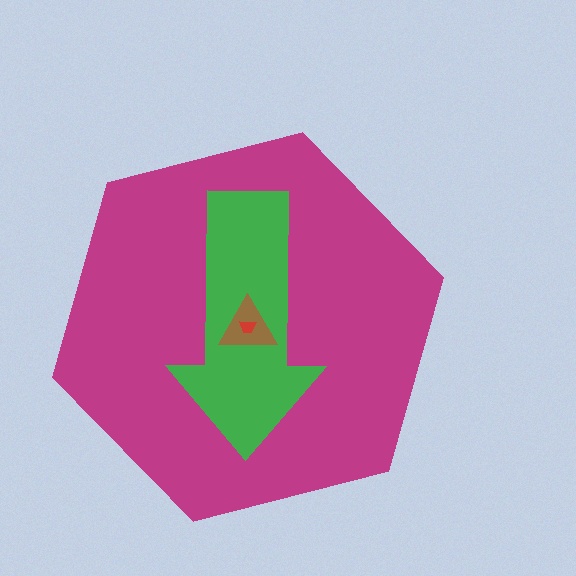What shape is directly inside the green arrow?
The brown triangle.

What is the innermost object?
The red trapezoid.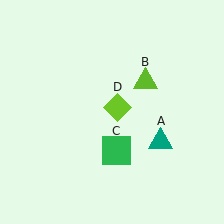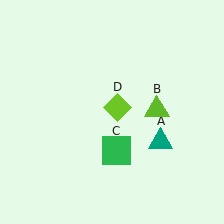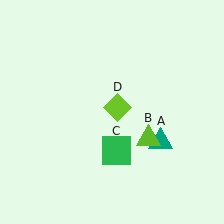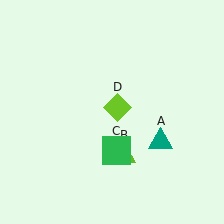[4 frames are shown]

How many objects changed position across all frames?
1 object changed position: lime triangle (object B).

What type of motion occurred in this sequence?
The lime triangle (object B) rotated clockwise around the center of the scene.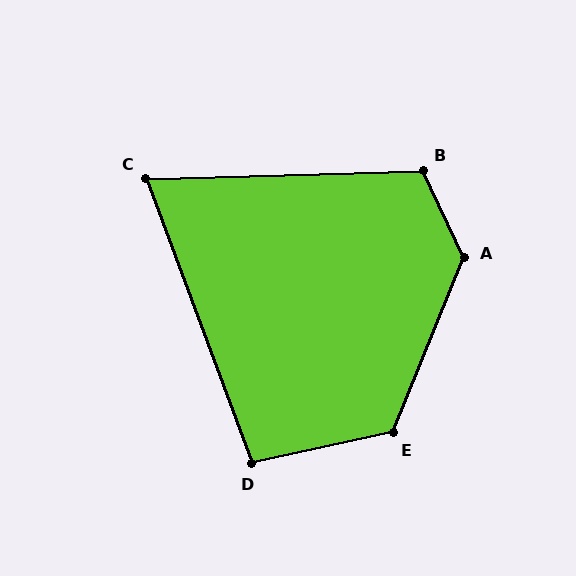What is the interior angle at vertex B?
Approximately 114 degrees (obtuse).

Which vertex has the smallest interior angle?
C, at approximately 71 degrees.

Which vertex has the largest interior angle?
A, at approximately 133 degrees.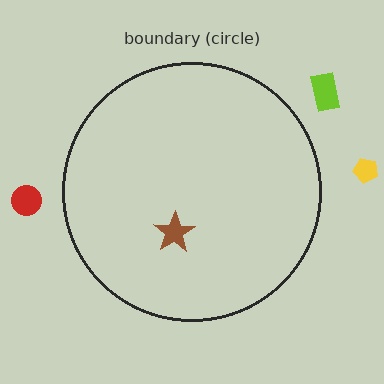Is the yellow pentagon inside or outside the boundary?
Outside.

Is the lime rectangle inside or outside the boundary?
Outside.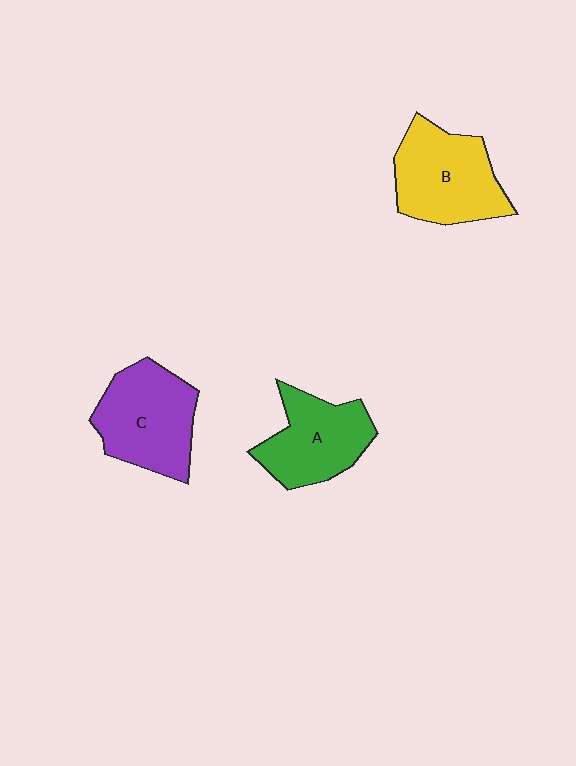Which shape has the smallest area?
Shape A (green).